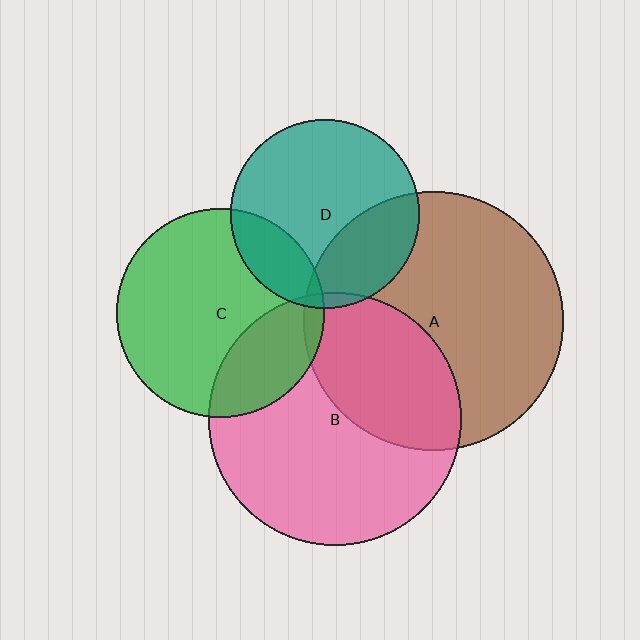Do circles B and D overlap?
Yes.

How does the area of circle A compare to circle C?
Approximately 1.6 times.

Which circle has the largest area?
Circle A (brown).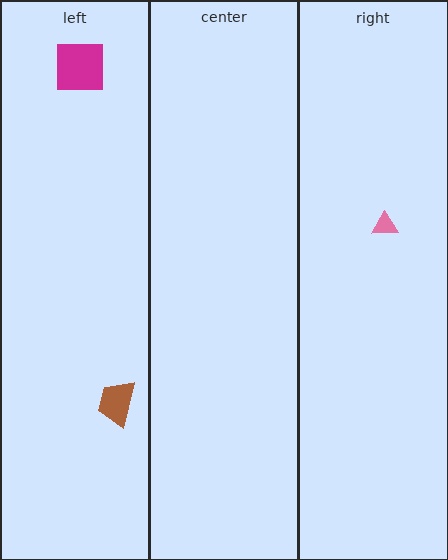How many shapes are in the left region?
2.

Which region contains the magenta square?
The left region.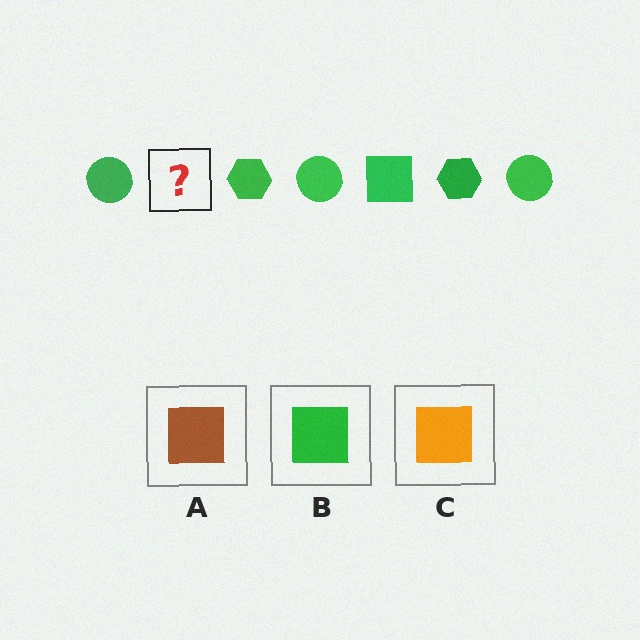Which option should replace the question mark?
Option B.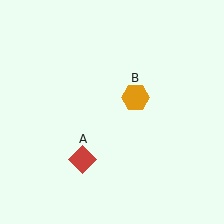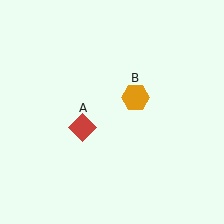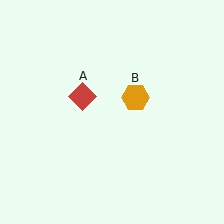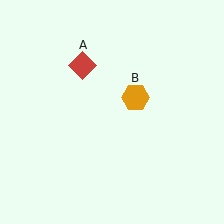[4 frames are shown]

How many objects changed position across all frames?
1 object changed position: red diamond (object A).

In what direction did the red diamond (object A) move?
The red diamond (object A) moved up.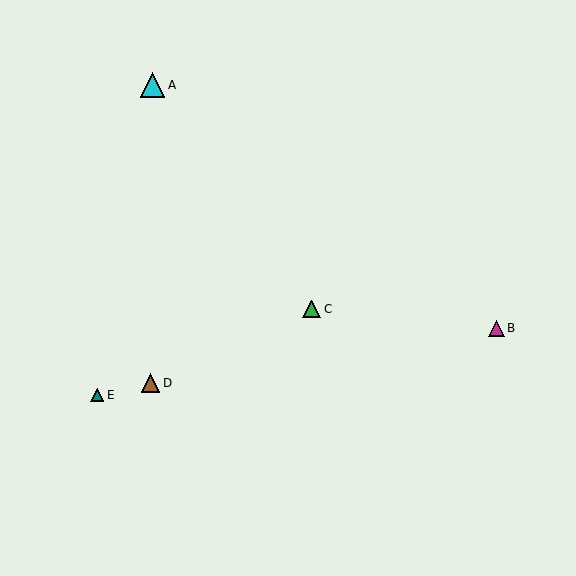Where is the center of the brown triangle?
The center of the brown triangle is at (150, 383).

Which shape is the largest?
The cyan triangle (labeled A) is the largest.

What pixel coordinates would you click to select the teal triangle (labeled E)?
Click at (97, 395) to select the teal triangle E.